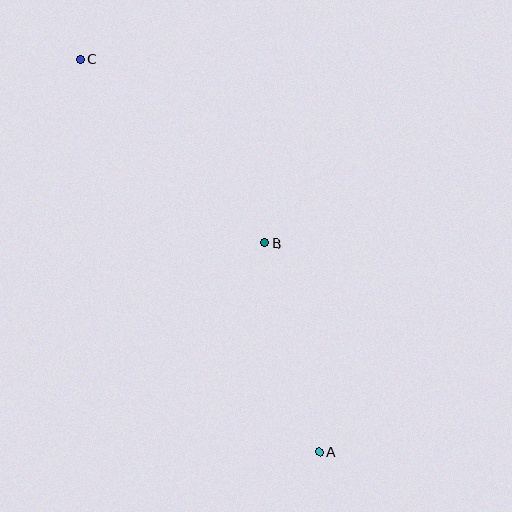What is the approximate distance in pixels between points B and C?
The distance between B and C is approximately 260 pixels.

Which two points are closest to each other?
Points A and B are closest to each other.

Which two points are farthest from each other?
Points A and C are farthest from each other.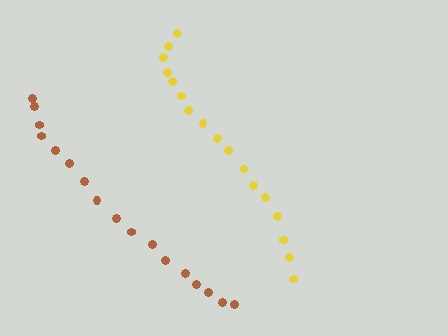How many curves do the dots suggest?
There are 2 distinct paths.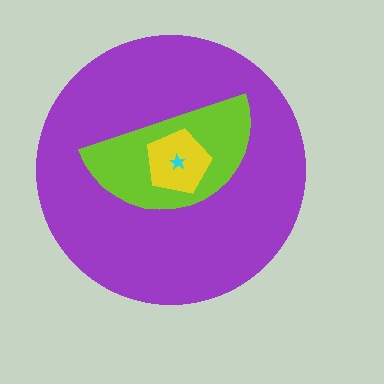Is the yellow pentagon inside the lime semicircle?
Yes.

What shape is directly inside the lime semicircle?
The yellow pentagon.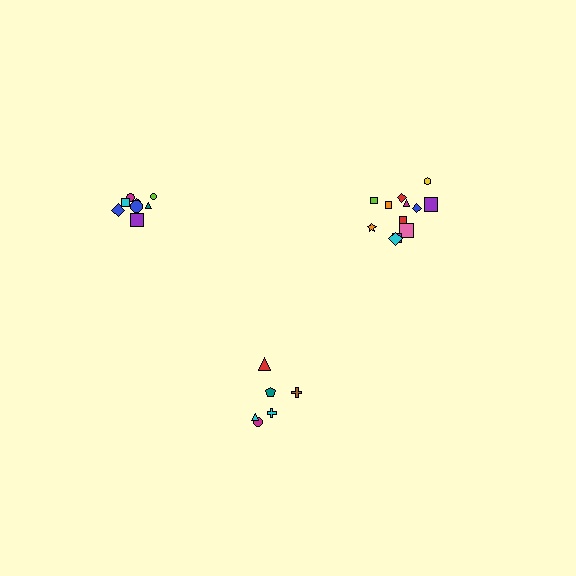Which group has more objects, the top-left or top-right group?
The top-right group.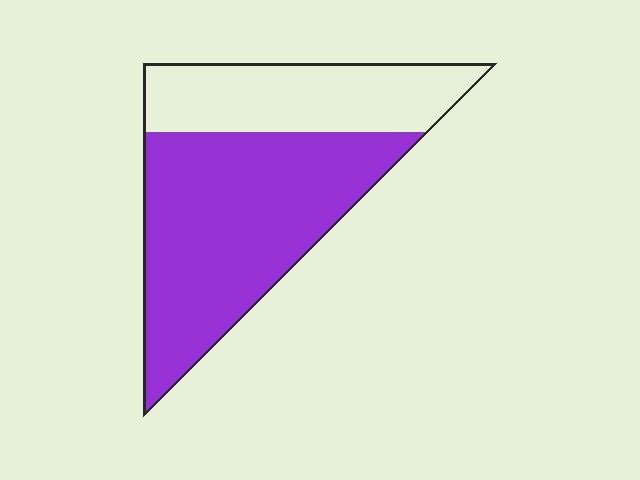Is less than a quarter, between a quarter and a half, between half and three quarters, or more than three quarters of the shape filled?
Between half and three quarters.